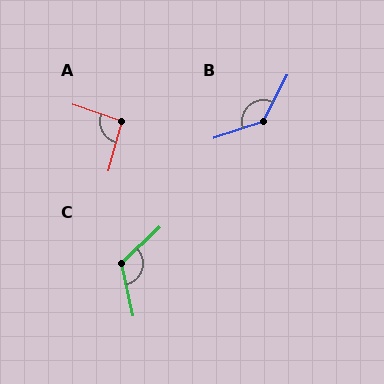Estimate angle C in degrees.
Approximately 121 degrees.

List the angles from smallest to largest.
A (94°), C (121°), B (135°).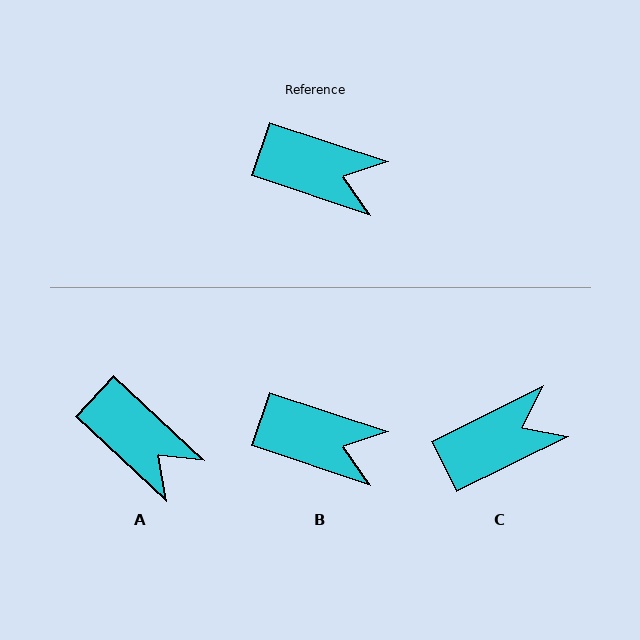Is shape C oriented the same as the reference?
No, it is off by about 45 degrees.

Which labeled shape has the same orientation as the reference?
B.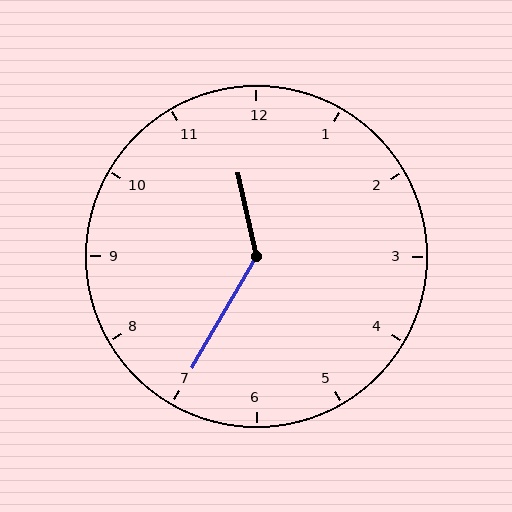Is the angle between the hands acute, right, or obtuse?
It is obtuse.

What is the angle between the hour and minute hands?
Approximately 138 degrees.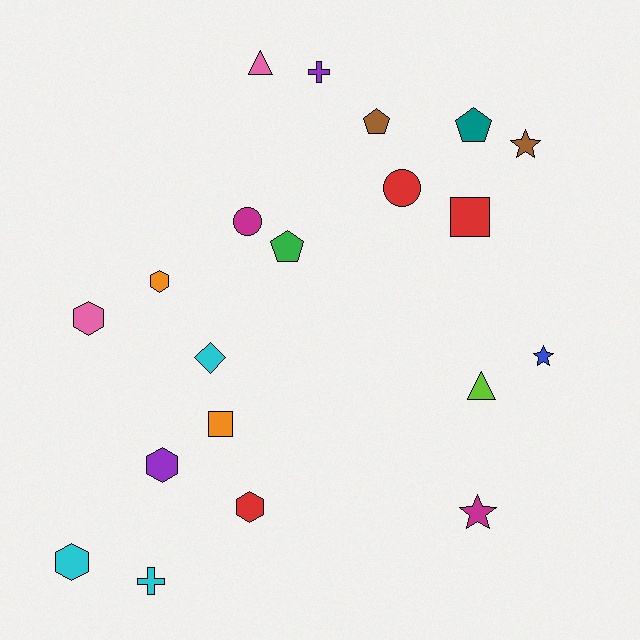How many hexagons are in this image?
There are 5 hexagons.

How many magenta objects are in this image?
There are 2 magenta objects.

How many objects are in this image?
There are 20 objects.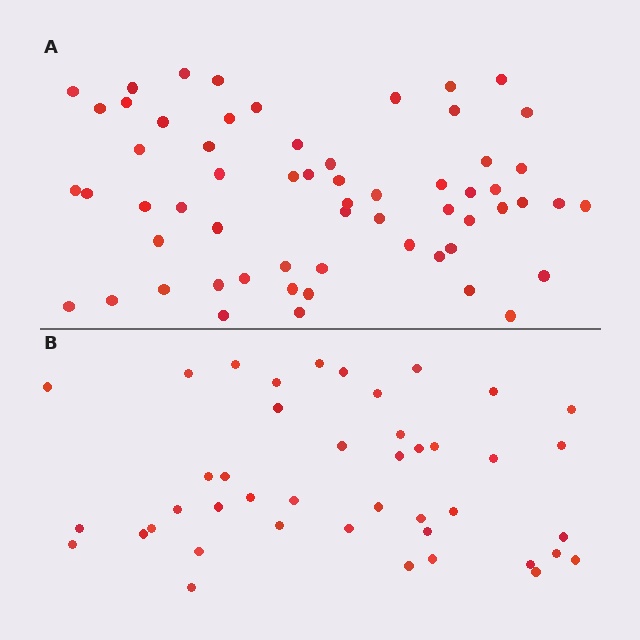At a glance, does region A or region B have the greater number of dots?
Region A (the top region) has more dots.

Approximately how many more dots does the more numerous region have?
Region A has approximately 15 more dots than region B.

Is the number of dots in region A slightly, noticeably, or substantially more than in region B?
Region A has noticeably more, but not dramatically so. The ratio is roughly 1.4 to 1.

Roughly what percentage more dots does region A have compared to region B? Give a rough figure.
About 40% more.